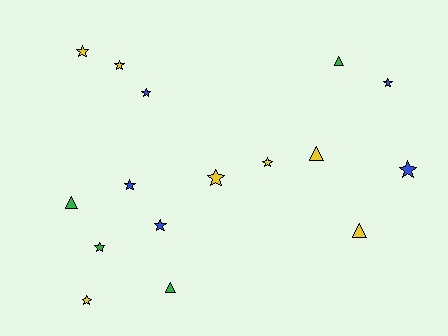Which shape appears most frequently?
Star, with 11 objects.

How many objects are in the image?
There are 16 objects.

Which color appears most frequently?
Yellow, with 7 objects.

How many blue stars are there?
There are 5 blue stars.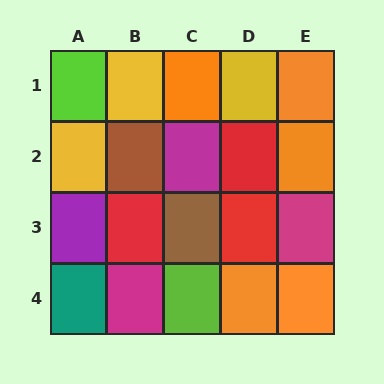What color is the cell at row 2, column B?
Brown.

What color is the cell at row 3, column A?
Purple.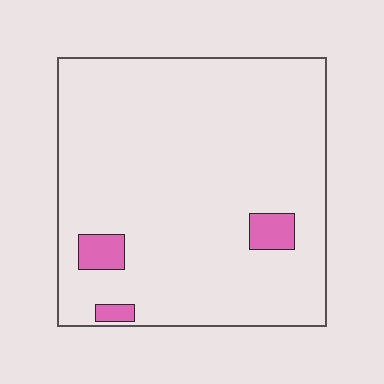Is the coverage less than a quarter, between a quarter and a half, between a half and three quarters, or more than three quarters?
Less than a quarter.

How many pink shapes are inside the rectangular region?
3.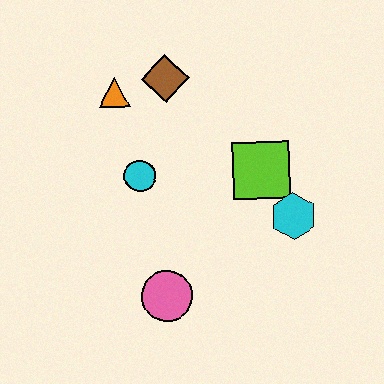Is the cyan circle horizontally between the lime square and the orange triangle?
Yes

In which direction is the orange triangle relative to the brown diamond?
The orange triangle is to the left of the brown diamond.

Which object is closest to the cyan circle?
The orange triangle is closest to the cyan circle.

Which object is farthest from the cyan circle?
The cyan hexagon is farthest from the cyan circle.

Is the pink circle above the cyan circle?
No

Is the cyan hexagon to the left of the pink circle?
No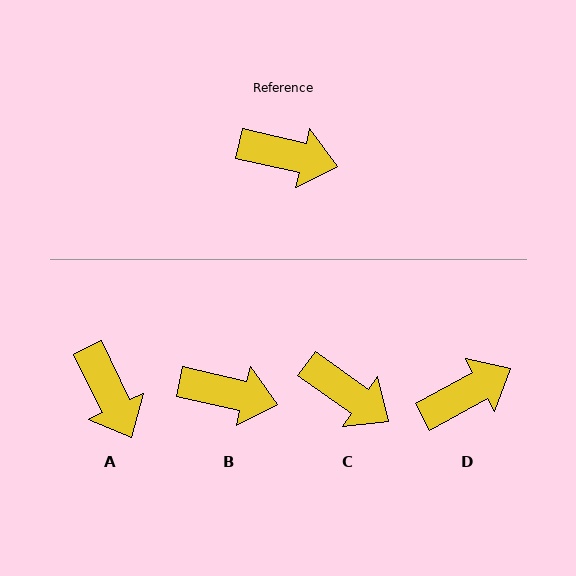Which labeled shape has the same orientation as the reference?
B.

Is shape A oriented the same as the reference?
No, it is off by about 51 degrees.